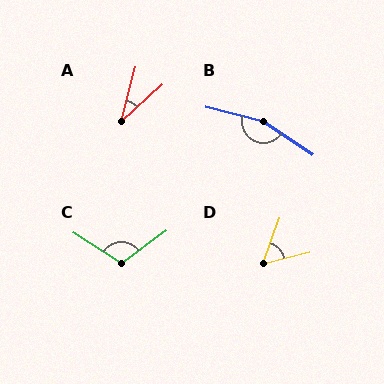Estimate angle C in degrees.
Approximately 111 degrees.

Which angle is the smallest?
A, at approximately 33 degrees.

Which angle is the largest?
B, at approximately 160 degrees.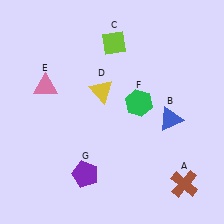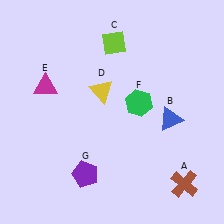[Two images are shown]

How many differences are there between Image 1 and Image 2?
There is 1 difference between the two images.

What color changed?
The triangle (E) changed from pink in Image 1 to magenta in Image 2.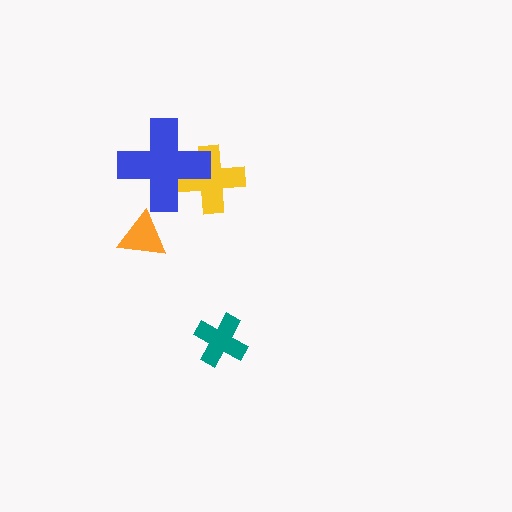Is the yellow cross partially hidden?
Yes, it is partially covered by another shape.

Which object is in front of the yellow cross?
The blue cross is in front of the yellow cross.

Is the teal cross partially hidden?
No, no other shape covers it.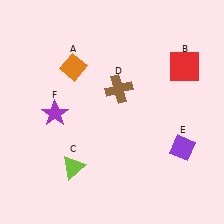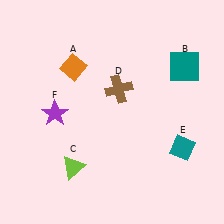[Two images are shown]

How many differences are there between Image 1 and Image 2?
There are 2 differences between the two images.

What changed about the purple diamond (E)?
In Image 1, E is purple. In Image 2, it changed to teal.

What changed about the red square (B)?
In Image 1, B is red. In Image 2, it changed to teal.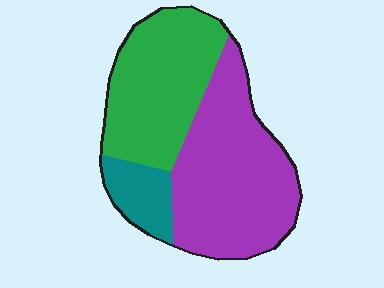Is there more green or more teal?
Green.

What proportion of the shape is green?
Green takes up about three eighths (3/8) of the shape.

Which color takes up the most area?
Purple, at roughly 50%.